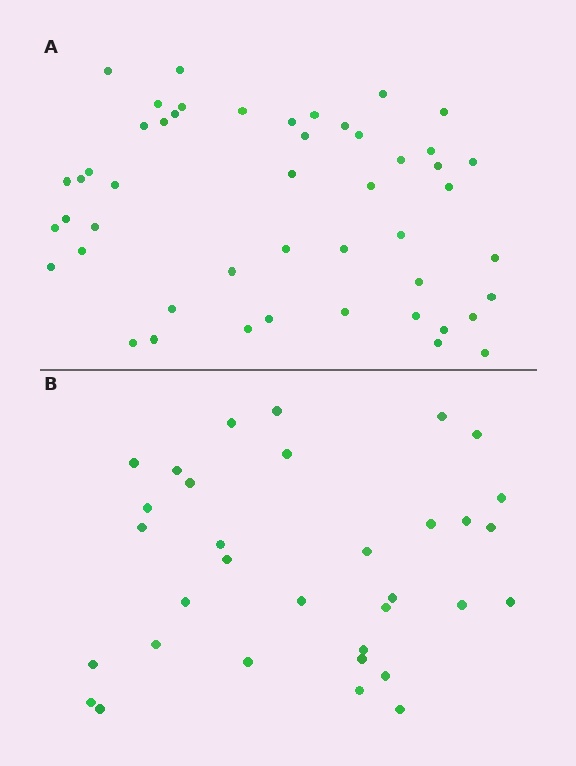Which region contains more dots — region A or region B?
Region A (the top region) has more dots.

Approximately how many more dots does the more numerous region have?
Region A has approximately 15 more dots than region B.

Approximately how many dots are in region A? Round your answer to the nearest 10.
About 50 dots. (The exact count is 49, which rounds to 50.)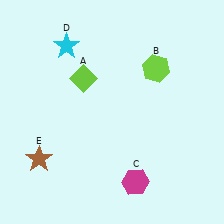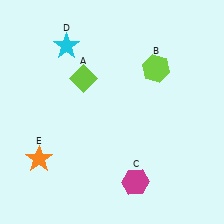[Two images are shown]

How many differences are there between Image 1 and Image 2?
There is 1 difference between the two images.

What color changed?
The star (E) changed from brown in Image 1 to orange in Image 2.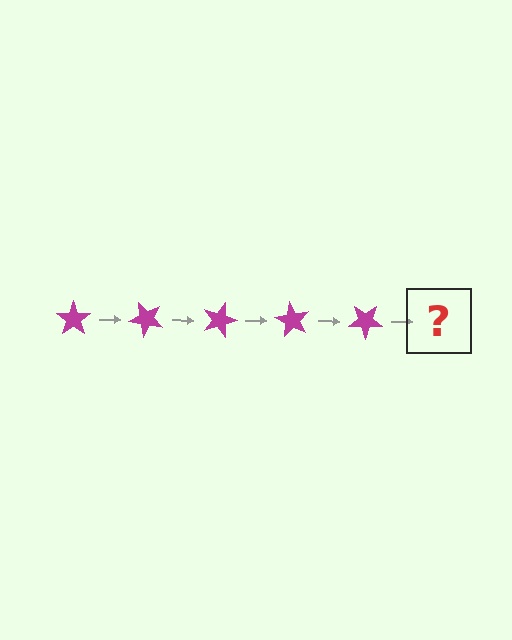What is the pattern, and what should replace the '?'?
The pattern is that the star rotates 45 degrees each step. The '?' should be a magenta star rotated 225 degrees.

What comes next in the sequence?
The next element should be a magenta star rotated 225 degrees.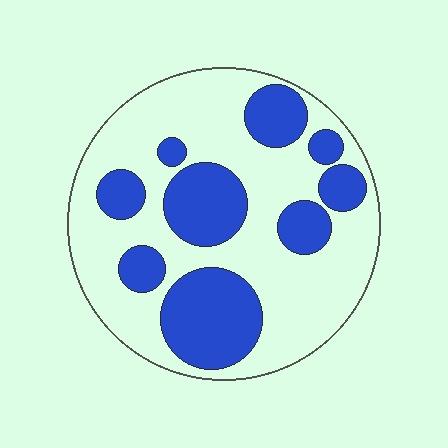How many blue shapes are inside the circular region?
9.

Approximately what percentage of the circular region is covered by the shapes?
Approximately 35%.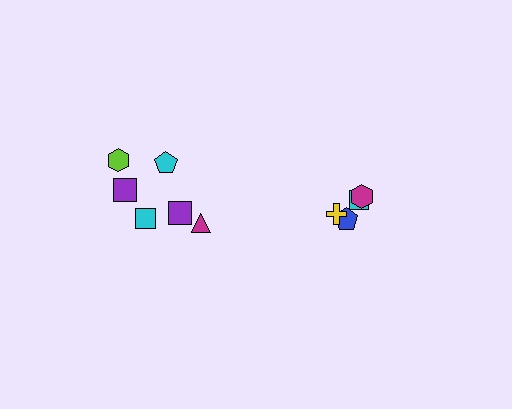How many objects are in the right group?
There are 4 objects.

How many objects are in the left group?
There are 6 objects.